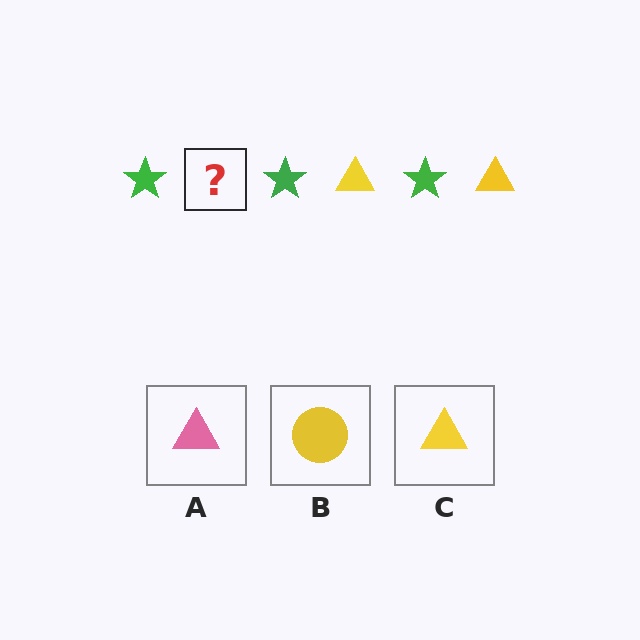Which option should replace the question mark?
Option C.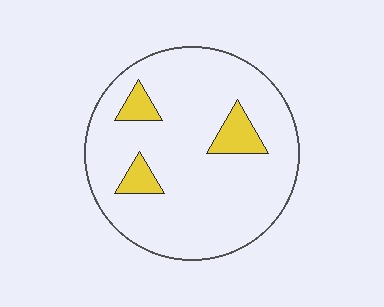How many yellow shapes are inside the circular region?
3.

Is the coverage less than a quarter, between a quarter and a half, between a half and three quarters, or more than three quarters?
Less than a quarter.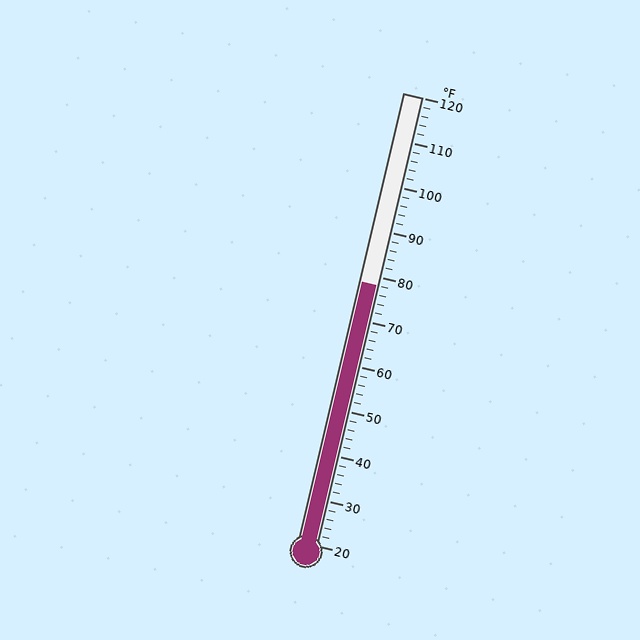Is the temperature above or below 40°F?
The temperature is above 40°F.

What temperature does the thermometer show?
The thermometer shows approximately 78°F.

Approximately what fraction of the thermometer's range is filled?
The thermometer is filled to approximately 60% of its range.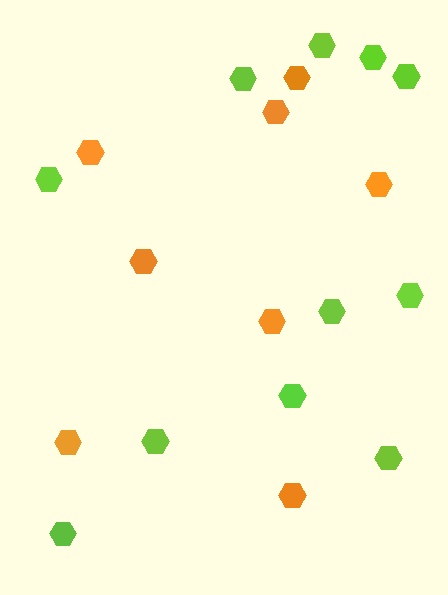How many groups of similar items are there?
There are 2 groups: one group of lime hexagons (11) and one group of orange hexagons (8).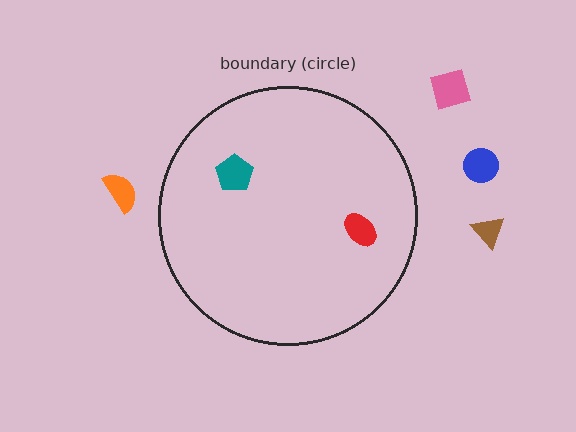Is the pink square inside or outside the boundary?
Outside.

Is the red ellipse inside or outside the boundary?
Inside.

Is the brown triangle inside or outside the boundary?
Outside.